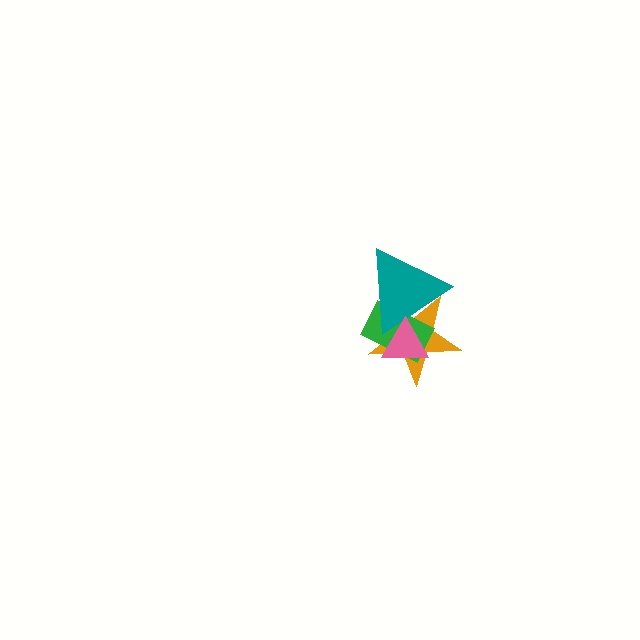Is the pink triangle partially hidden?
No, no other shape covers it.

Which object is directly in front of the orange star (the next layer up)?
The green rectangle is directly in front of the orange star.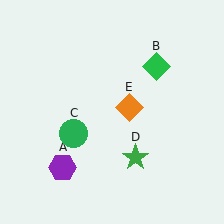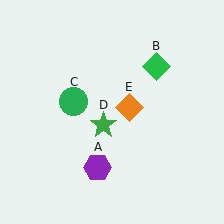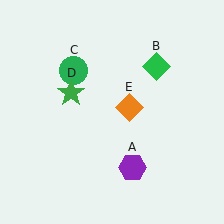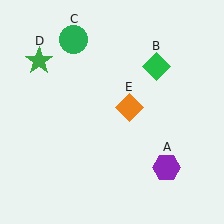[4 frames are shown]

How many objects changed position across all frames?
3 objects changed position: purple hexagon (object A), green circle (object C), green star (object D).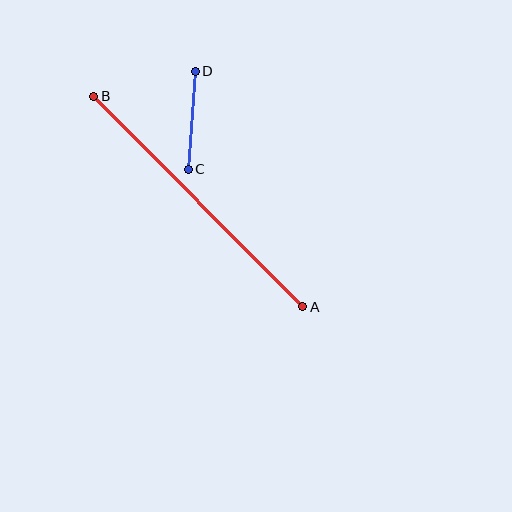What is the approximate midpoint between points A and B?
The midpoint is at approximately (198, 202) pixels.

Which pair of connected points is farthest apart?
Points A and B are farthest apart.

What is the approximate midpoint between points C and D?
The midpoint is at approximately (192, 120) pixels.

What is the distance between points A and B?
The distance is approximately 297 pixels.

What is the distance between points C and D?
The distance is approximately 98 pixels.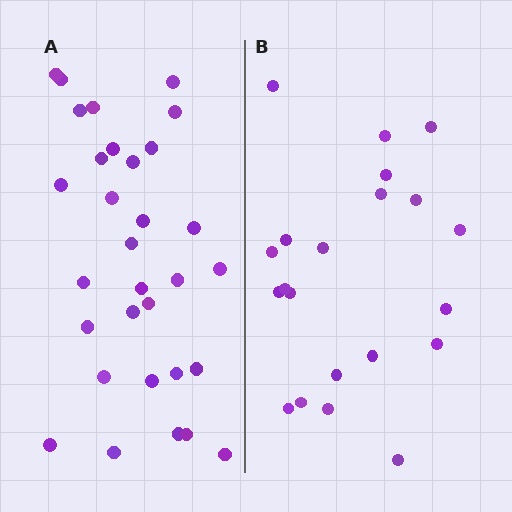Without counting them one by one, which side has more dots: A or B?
Region A (the left region) has more dots.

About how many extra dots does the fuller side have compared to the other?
Region A has roughly 10 or so more dots than region B.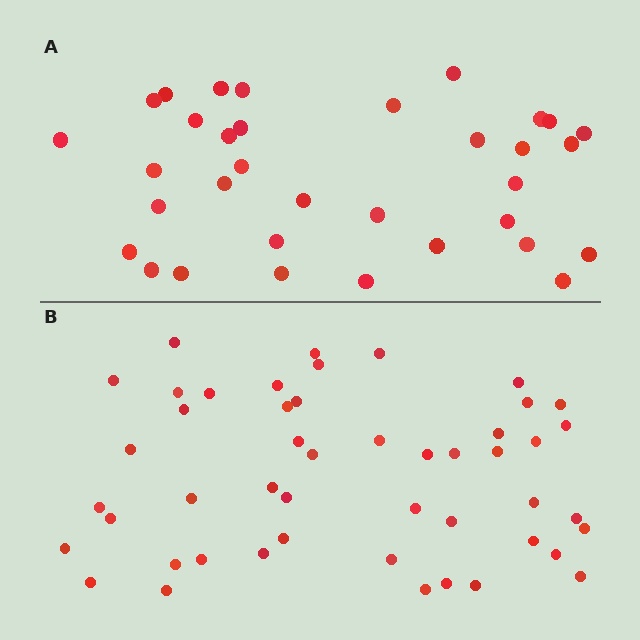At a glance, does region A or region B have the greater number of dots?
Region B (the bottom region) has more dots.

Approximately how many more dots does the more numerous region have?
Region B has approximately 15 more dots than region A.